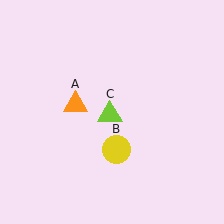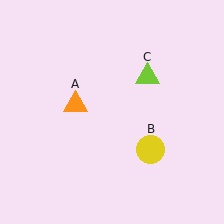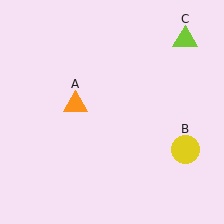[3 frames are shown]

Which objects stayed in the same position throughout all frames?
Orange triangle (object A) remained stationary.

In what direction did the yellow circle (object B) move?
The yellow circle (object B) moved right.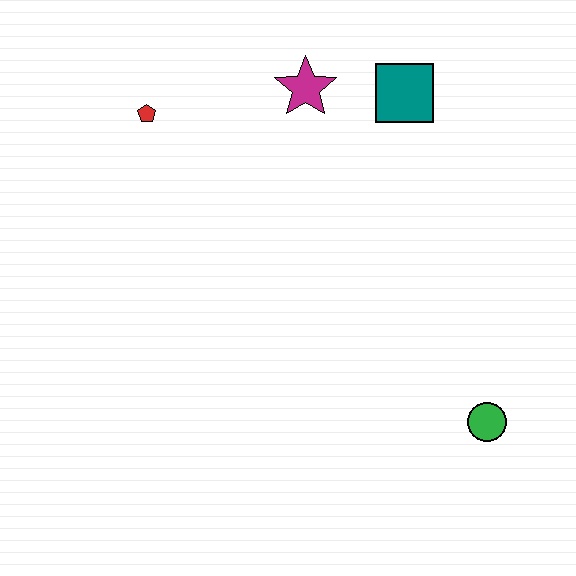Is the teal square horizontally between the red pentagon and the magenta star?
No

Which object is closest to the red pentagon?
The magenta star is closest to the red pentagon.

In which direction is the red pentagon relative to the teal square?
The red pentagon is to the left of the teal square.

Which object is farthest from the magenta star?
The green circle is farthest from the magenta star.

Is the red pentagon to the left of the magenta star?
Yes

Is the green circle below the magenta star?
Yes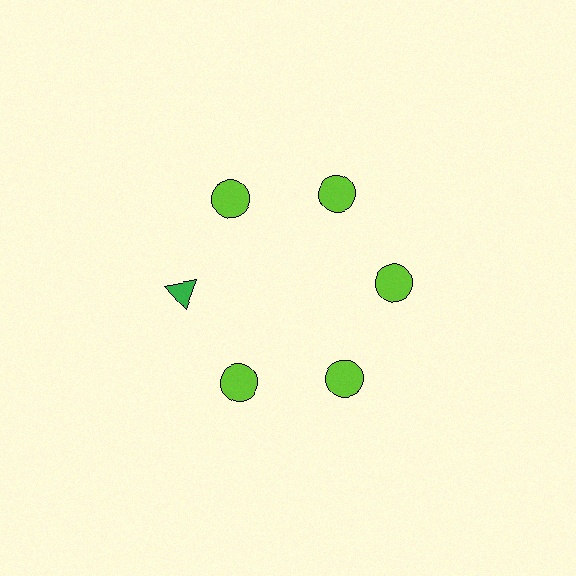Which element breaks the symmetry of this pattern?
The green triangle at roughly the 9 o'clock position breaks the symmetry. All other shapes are lime circles.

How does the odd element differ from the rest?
It differs in both color (green instead of lime) and shape (triangle instead of circle).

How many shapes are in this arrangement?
There are 6 shapes arranged in a ring pattern.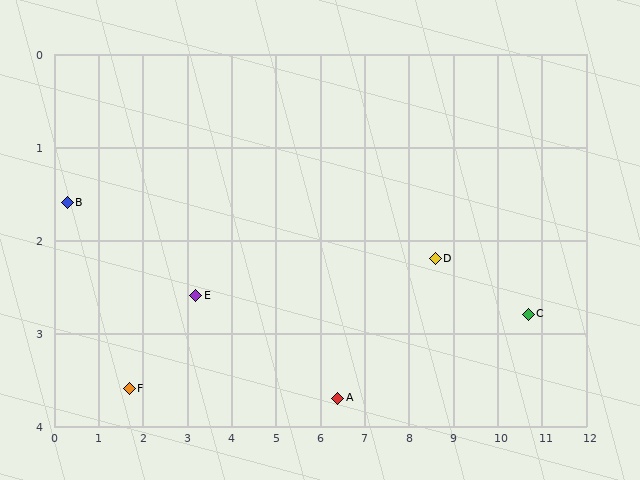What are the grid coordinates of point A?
Point A is at approximately (6.4, 3.7).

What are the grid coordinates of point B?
Point B is at approximately (0.3, 1.6).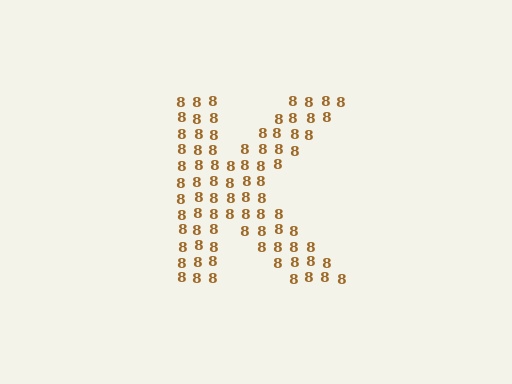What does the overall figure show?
The overall figure shows the letter K.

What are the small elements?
The small elements are digit 8's.